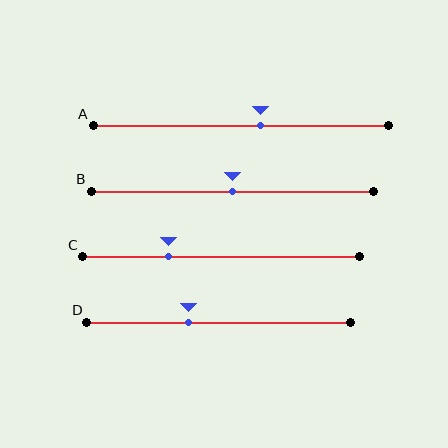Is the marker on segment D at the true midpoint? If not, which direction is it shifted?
No, the marker on segment D is shifted to the left by about 11% of the segment length.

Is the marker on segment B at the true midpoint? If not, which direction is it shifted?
Yes, the marker on segment B is at the true midpoint.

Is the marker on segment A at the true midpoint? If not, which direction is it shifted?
No, the marker on segment A is shifted to the right by about 7% of the segment length.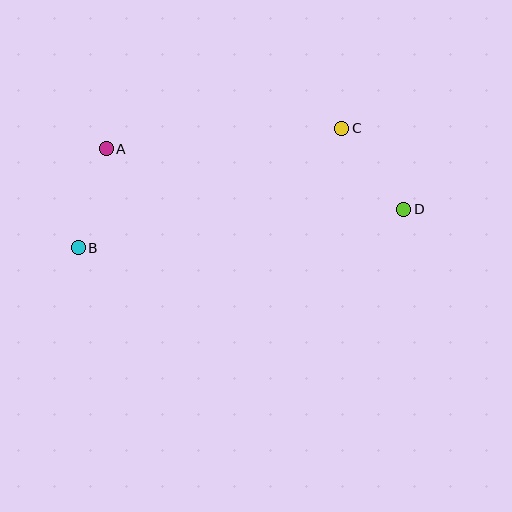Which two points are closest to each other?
Points C and D are closest to each other.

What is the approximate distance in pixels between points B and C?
The distance between B and C is approximately 289 pixels.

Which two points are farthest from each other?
Points B and D are farthest from each other.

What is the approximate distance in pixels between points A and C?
The distance between A and C is approximately 236 pixels.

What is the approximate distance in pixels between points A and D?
The distance between A and D is approximately 304 pixels.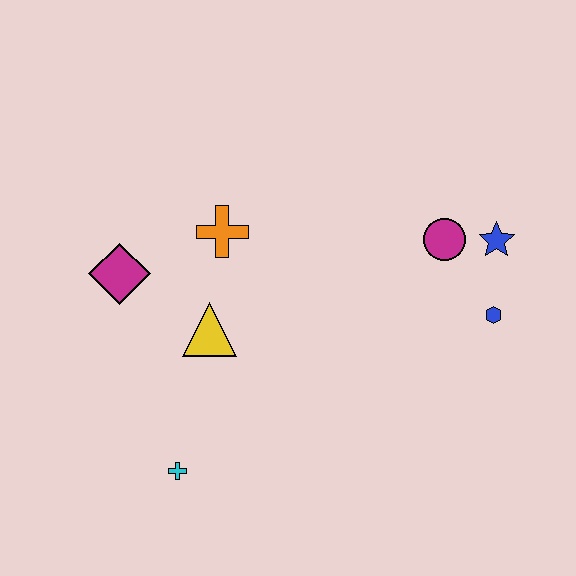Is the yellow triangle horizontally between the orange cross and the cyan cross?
Yes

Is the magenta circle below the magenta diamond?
No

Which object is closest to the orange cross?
The yellow triangle is closest to the orange cross.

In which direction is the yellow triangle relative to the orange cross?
The yellow triangle is below the orange cross.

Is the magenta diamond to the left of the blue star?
Yes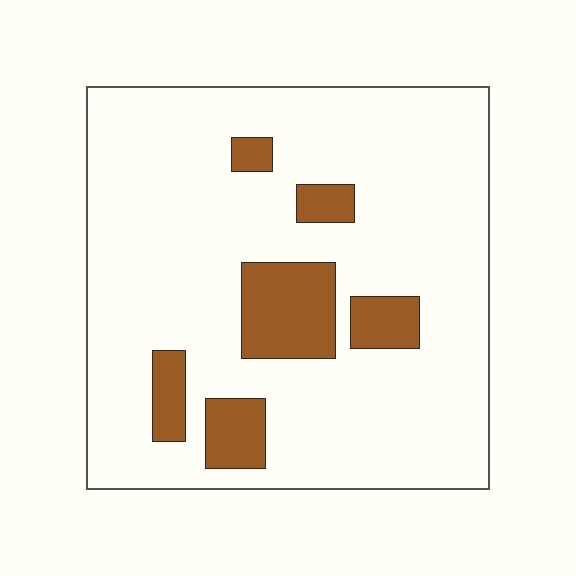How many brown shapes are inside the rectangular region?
6.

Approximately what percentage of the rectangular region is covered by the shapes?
Approximately 15%.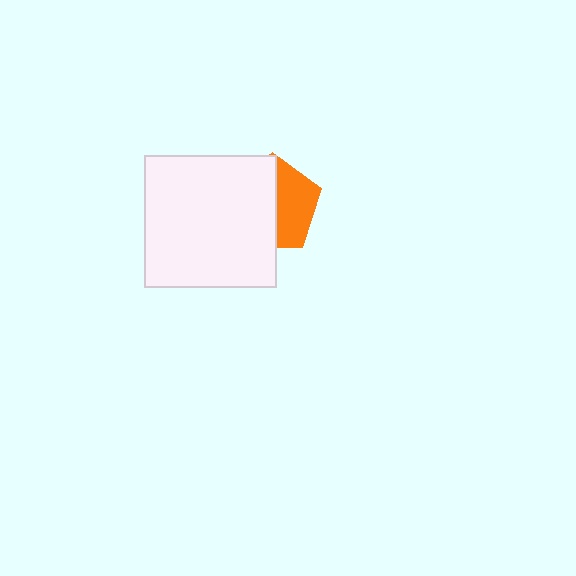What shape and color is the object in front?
The object in front is a white square.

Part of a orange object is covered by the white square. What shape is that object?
It is a pentagon.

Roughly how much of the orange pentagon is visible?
A small part of it is visible (roughly 43%).